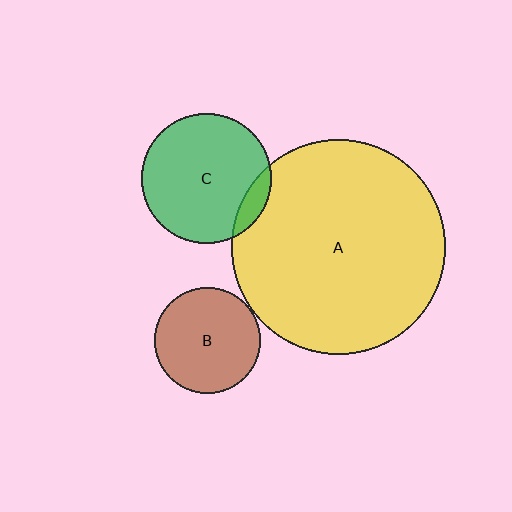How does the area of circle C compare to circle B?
Approximately 1.5 times.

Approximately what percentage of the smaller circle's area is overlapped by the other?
Approximately 10%.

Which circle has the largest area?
Circle A (yellow).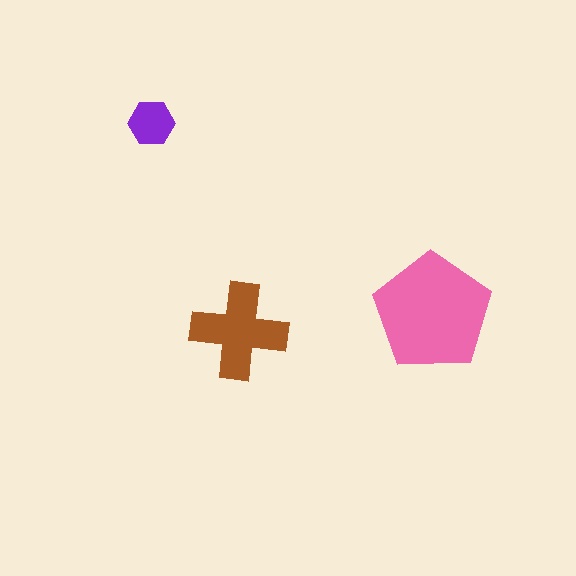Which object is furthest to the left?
The purple hexagon is leftmost.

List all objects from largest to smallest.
The pink pentagon, the brown cross, the purple hexagon.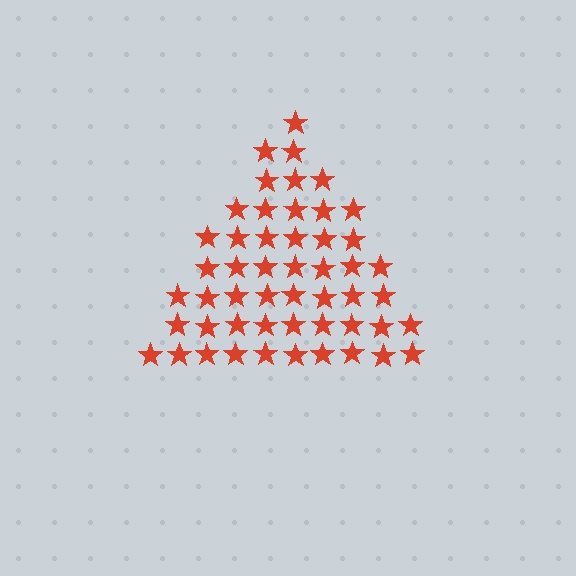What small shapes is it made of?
It is made of small stars.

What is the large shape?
The large shape is a triangle.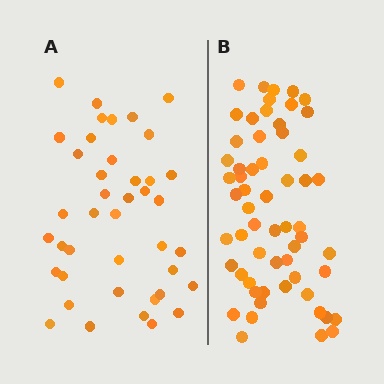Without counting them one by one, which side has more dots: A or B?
Region B (the right region) has more dots.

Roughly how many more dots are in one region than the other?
Region B has approximately 20 more dots than region A.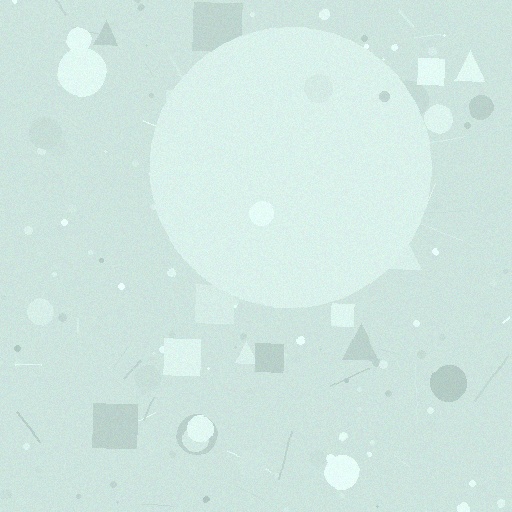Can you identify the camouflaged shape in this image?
The camouflaged shape is a circle.